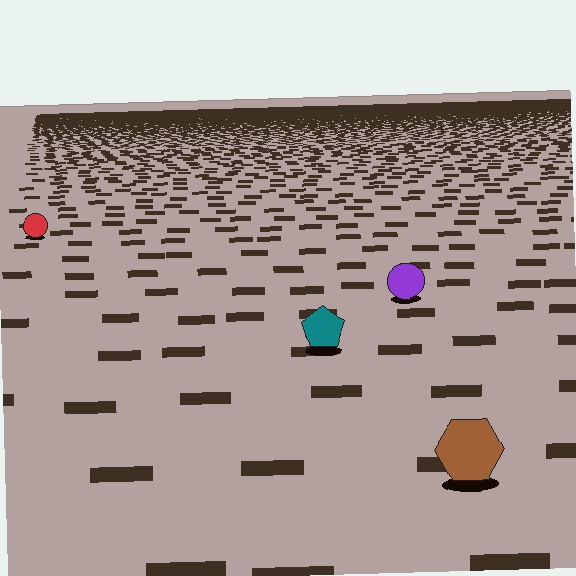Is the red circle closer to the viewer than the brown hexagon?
No. The brown hexagon is closer — you can tell from the texture gradient: the ground texture is coarser near it.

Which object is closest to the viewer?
The brown hexagon is closest. The texture marks near it are larger and more spread out.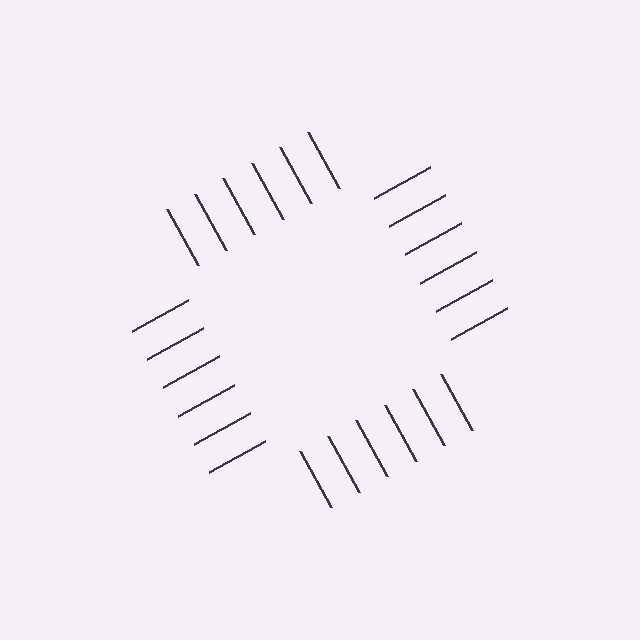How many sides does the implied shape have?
4 sides — the line-ends trace a square.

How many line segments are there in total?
24 — 6 along each of the 4 edges.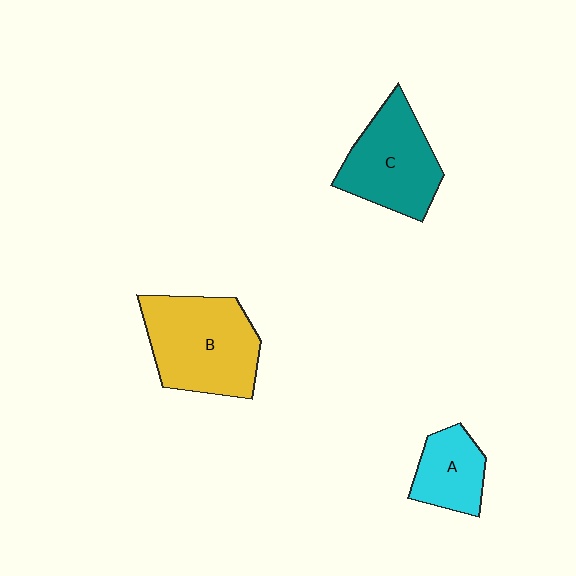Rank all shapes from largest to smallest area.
From largest to smallest: B (yellow), C (teal), A (cyan).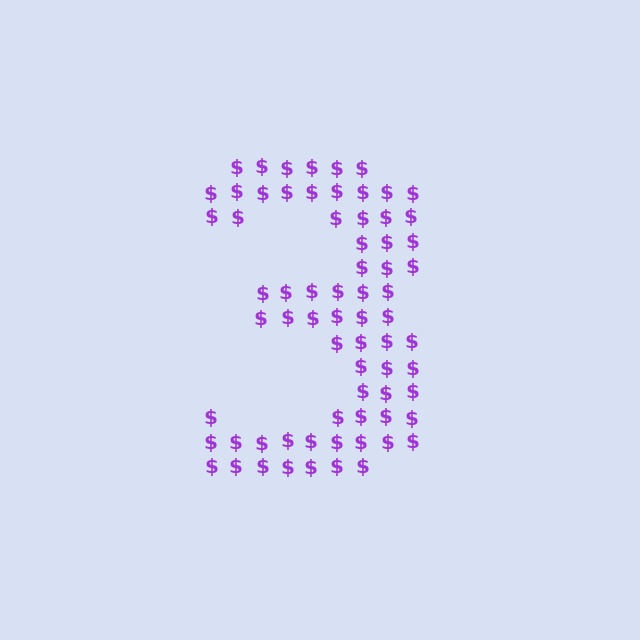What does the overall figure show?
The overall figure shows the digit 3.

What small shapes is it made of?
It is made of small dollar signs.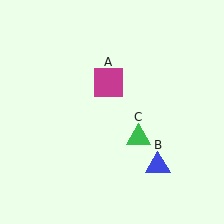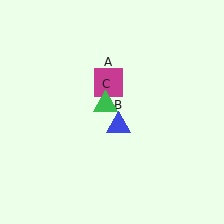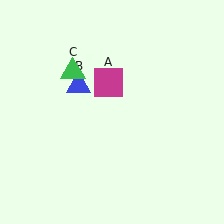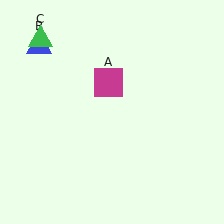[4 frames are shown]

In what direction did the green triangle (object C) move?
The green triangle (object C) moved up and to the left.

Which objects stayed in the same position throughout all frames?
Magenta square (object A) remained stationary.